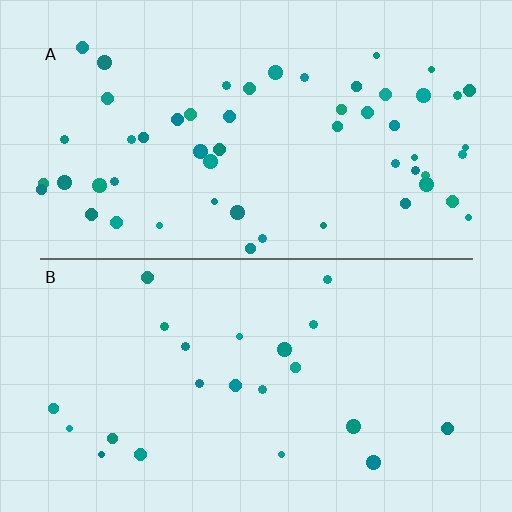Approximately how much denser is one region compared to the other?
Approximately 2.5× — region A over region B.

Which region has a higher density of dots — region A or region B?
A (the top).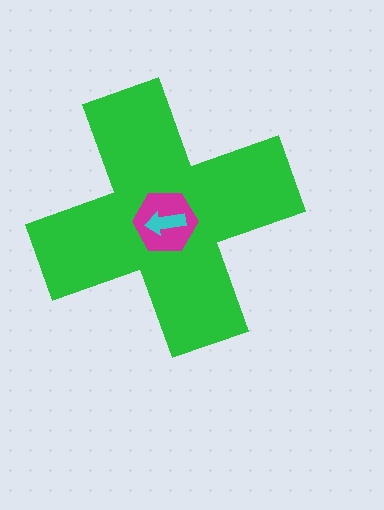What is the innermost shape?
The cyan arrow.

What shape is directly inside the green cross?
The magenta hexagon.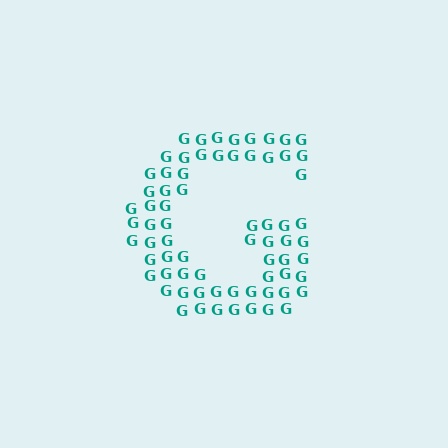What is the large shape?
The large shape is the letter G.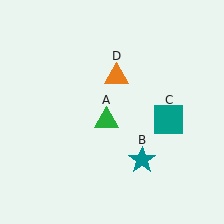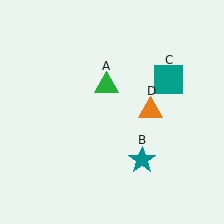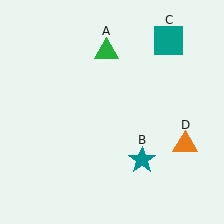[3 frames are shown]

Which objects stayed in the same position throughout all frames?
Teal star (object B) remained stationary.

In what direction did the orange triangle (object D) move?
The orange triangle (object D) moved down and to the right.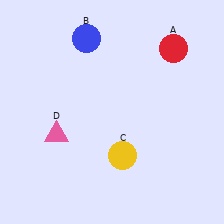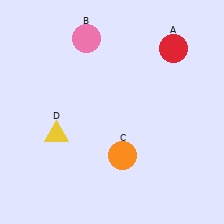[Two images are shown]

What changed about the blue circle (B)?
In Image 1, B is blue. In Image 2, it changed to pink.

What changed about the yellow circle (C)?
In Image 1, C is yellow. In Image 2, it changed to orange.